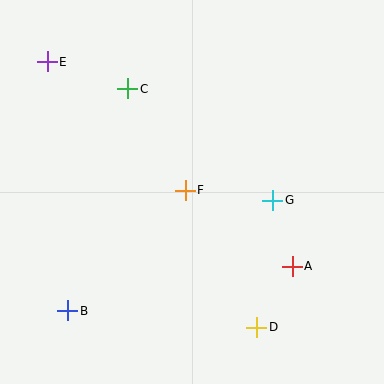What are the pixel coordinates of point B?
Point B is at (68, 311).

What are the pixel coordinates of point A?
Point A is at (292, 266).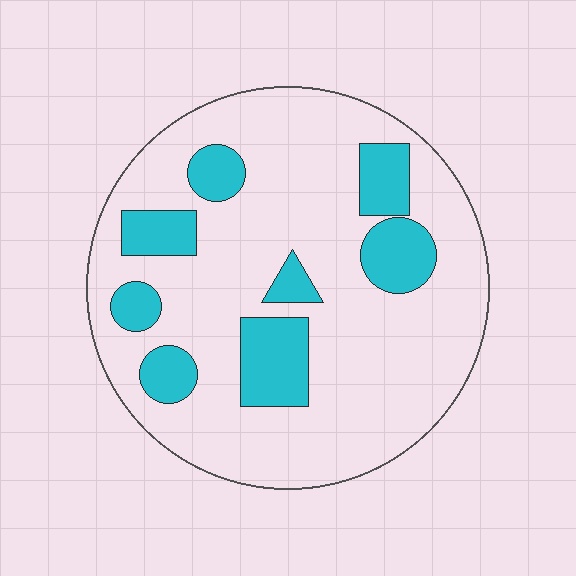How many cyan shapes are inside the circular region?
8.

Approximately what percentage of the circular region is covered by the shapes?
Approximately 20%.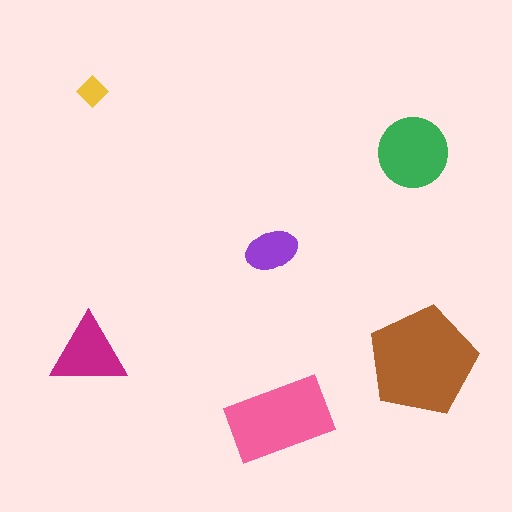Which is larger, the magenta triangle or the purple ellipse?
The magenta triangle.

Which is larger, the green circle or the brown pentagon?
The brown pentagon.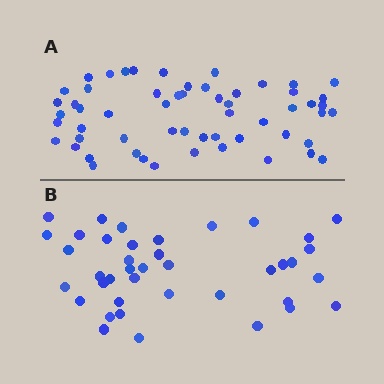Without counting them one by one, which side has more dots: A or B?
Region A (the top region) has more dots.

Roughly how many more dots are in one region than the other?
Region A has approximately 15 more dots than region B.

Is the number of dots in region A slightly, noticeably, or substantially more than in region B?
Region A has noticeably more, but not dramatically so. The ratio is roughly 1.4 to 1.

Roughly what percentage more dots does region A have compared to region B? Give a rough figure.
About 40% more.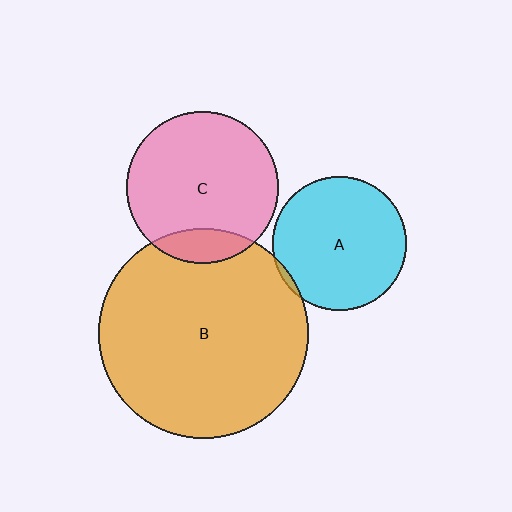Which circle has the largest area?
Circle B (orange).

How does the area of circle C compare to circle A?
Approximately 1.3 times.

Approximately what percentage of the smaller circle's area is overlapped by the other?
Approximately 15%.